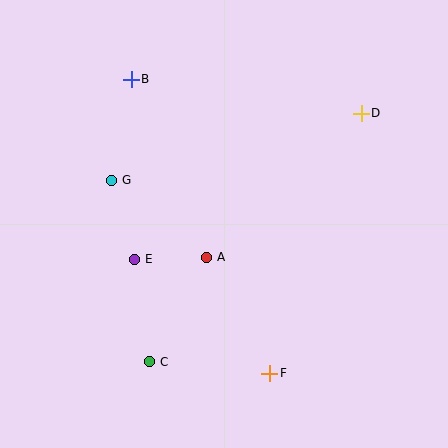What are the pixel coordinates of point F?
Point F is at (270, 373).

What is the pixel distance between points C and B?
The distance between C and B is 283 pixels.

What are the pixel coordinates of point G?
Point G is at (112, 180).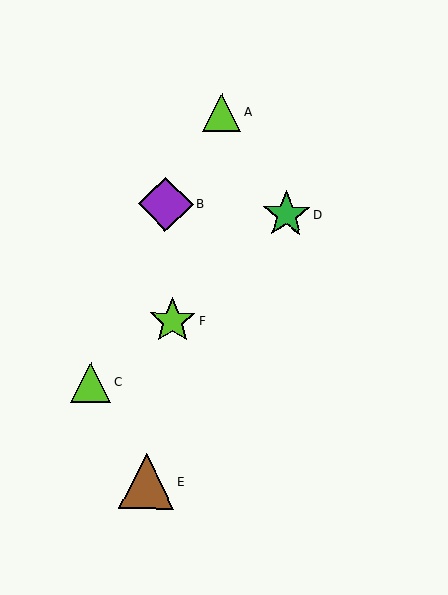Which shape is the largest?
The purple diamond (labeled B) is the largest.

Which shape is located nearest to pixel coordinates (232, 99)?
The lime triangle (labeled A) at (222, 112) is nearest to that location.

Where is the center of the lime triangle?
The center of the lime triangle is at (91, 382).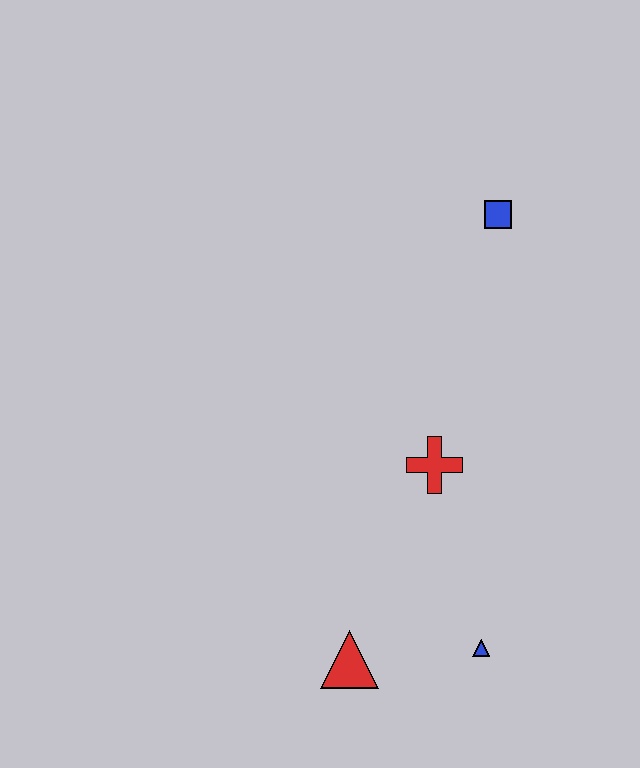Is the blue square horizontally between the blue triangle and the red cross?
No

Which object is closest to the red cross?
The blue triangle is closest to the red cross.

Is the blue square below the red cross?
No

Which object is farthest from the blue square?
The red triangle is farthest from the blue square.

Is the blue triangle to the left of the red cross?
No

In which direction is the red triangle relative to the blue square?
The red triangle is below the blue square.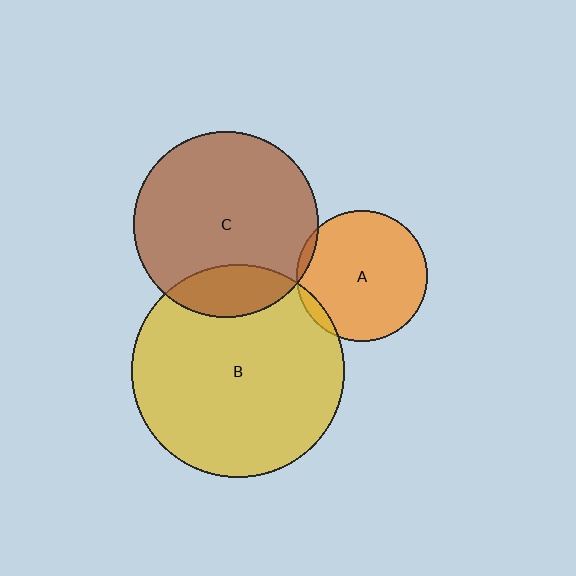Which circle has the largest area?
Circle B (yellow).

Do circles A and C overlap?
Yes.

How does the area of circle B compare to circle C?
Approximately 1.3 times.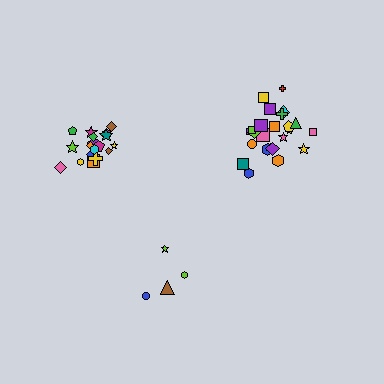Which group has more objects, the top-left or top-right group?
The top-right group.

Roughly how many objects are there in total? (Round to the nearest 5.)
Roughly 45 objects in total.